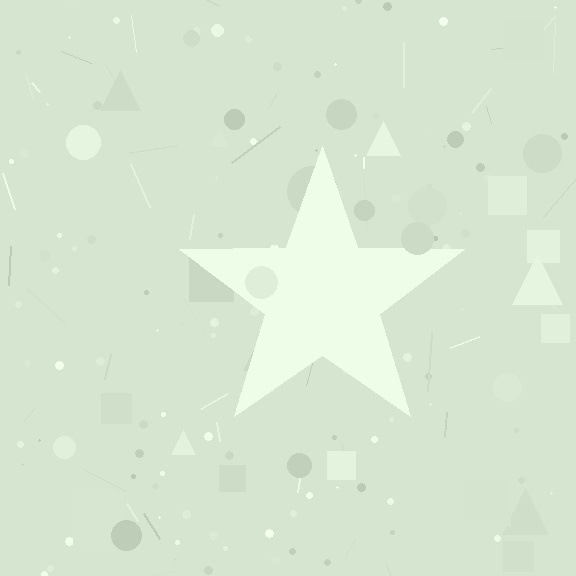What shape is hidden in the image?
A star is hidden in the image.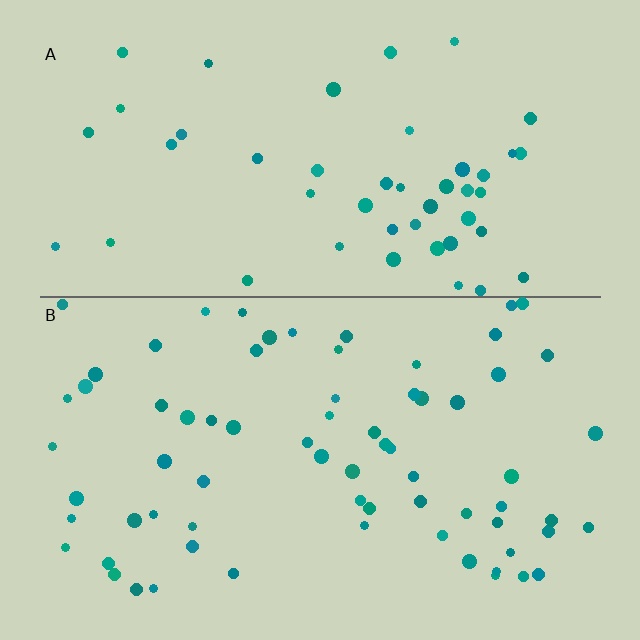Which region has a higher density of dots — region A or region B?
B (the bottom).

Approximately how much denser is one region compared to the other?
Approximately 1.5× — region B over region A.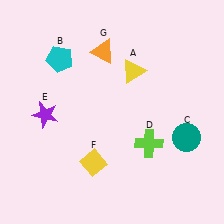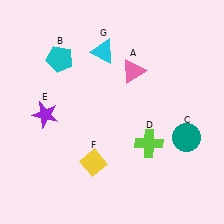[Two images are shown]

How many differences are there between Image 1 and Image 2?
There are 2 differences between the two images.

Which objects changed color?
A changed from yellow to pink. G changed from orange to cyan.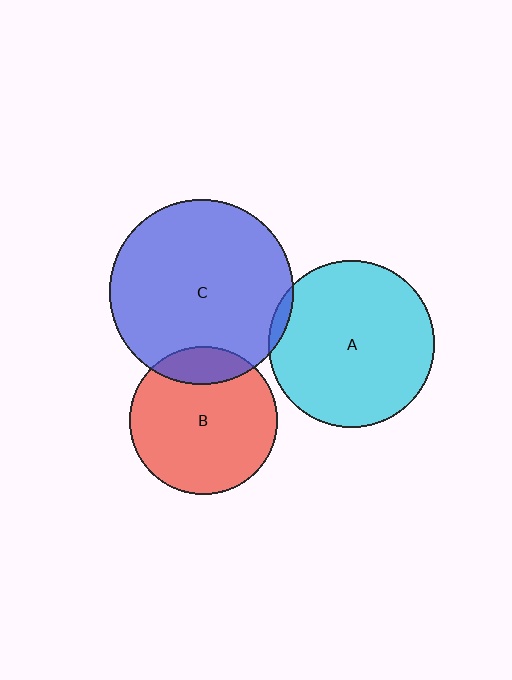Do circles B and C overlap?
Yes.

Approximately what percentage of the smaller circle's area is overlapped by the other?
Approximately 15%.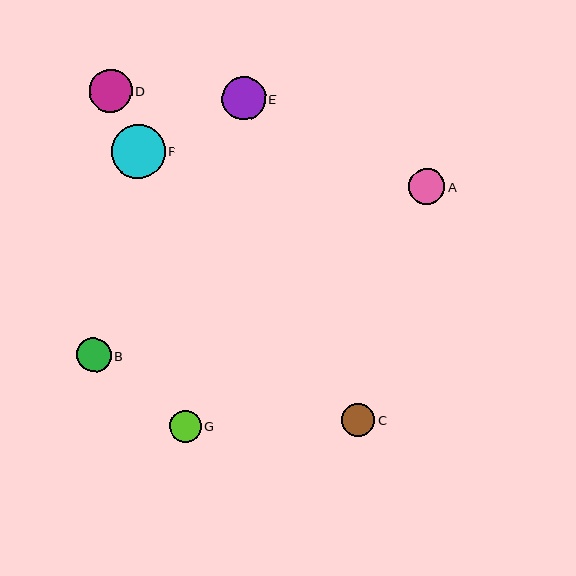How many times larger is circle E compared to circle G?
Circle E is approximately 1.4 times the size of circle G.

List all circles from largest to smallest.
From largest to smallest: F, E, D, A, B, C, G.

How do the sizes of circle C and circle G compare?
Circle C and circle G are approximately the same size.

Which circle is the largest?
Circle F is the largest with a size of approximately 54 pixels.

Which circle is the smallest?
Circle G is the smallest with a size of approximately 32 pixels.